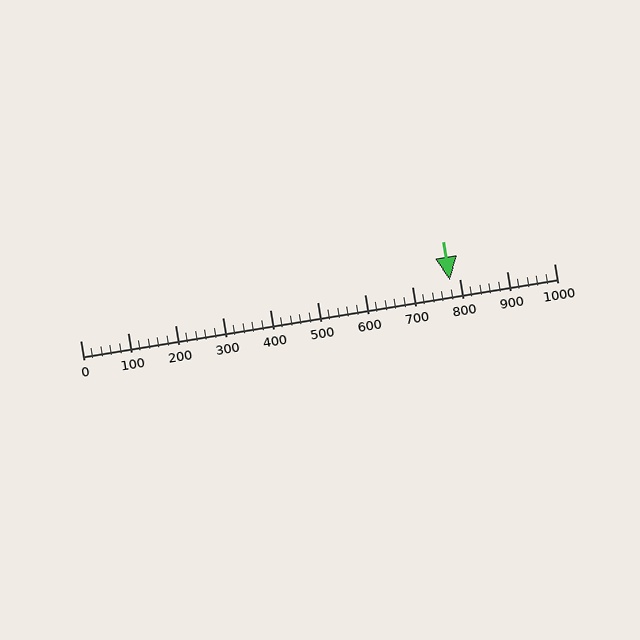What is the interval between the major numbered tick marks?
The major tick marks are spaced 100 units apart.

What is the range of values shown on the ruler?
The ruler shows values from 0 to 1000.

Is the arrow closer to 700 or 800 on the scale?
The arrow is closer to 800.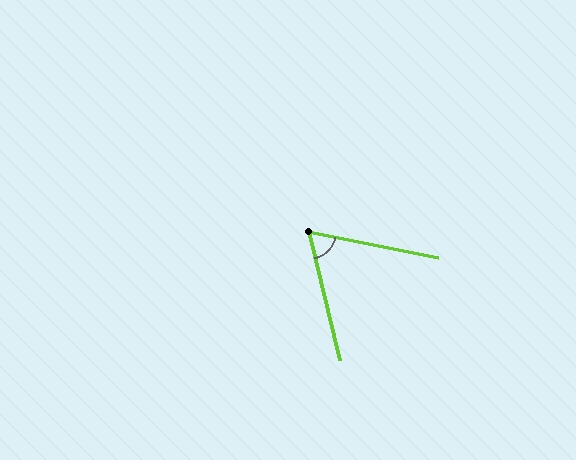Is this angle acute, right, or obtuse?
It is acute.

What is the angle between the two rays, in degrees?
Approximately 65 degrees.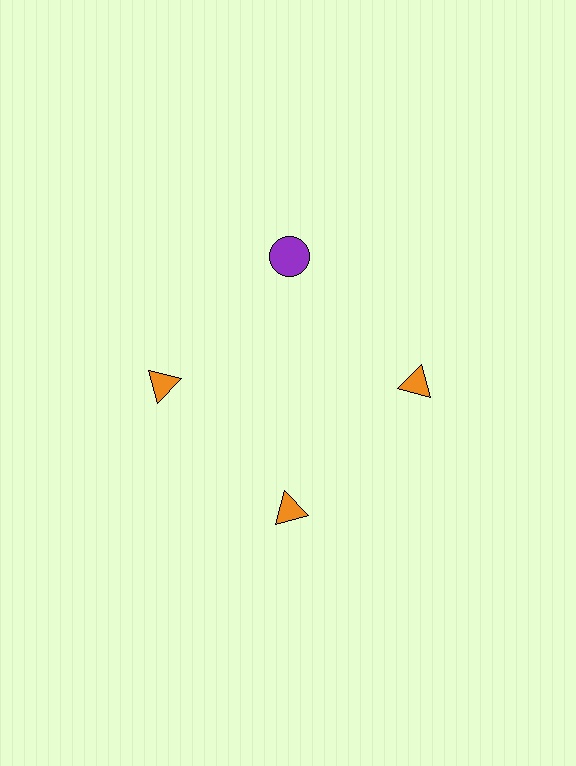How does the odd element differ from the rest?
It differs in both color (purple instead of orange) and shape (circle instead of triangle).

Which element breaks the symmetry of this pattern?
The purple circle at roughly the 12 o'clock position breaks the symmetry. All other shapes are orange triangles.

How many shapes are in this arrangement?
There are 4 shapes arranged in a ring pattern.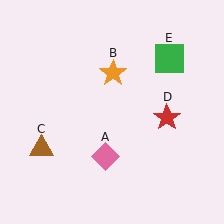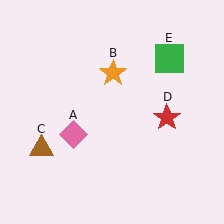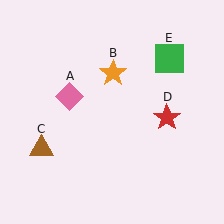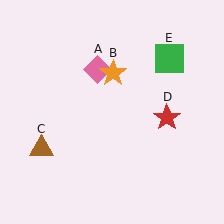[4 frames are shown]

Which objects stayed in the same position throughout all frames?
Orange star (object B) and brown triangle (object C) and red star (object D) and green square (object E) remained stationary.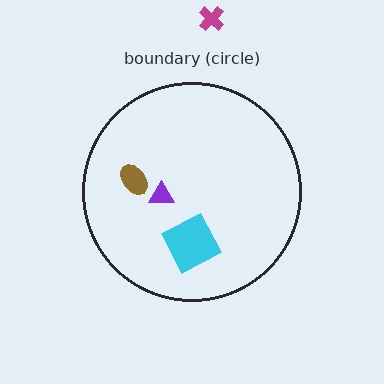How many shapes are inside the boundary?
3 inside, 1 outside.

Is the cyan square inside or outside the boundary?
Inside.